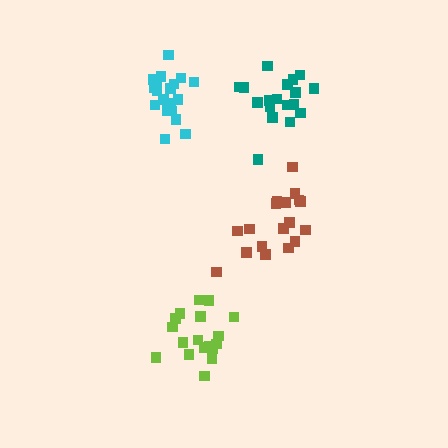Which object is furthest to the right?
The teal cluster is rightmost.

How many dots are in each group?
Group 1: 19 dots, Group 2: 18 dots, Group 3: 18 dots, Group 4: 18 dots (73 total).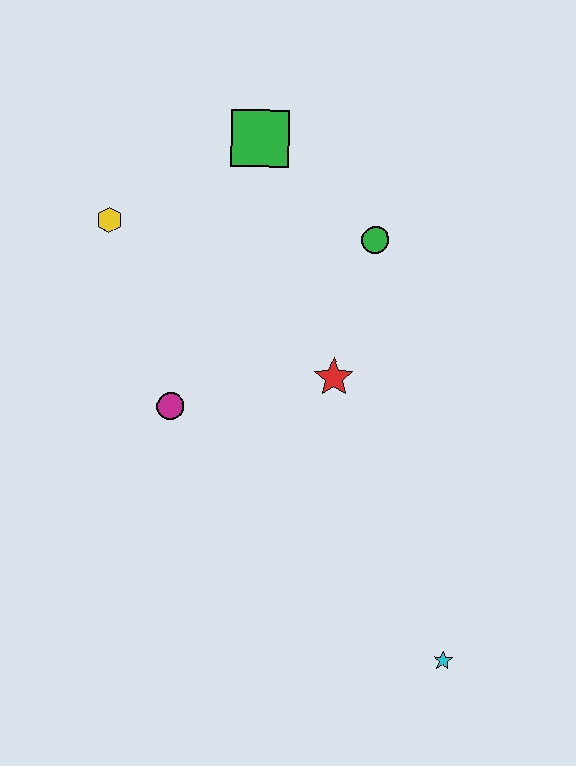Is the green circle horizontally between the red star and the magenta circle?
No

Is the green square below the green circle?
No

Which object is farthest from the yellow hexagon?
The cyan star is farthest from the yellow hexagon.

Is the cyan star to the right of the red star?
Yes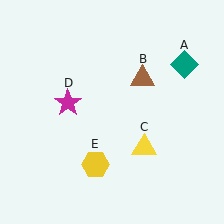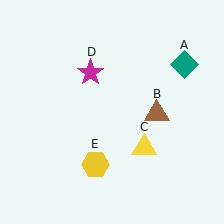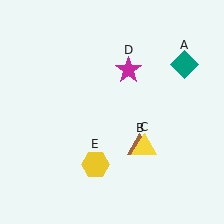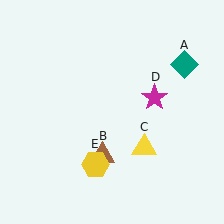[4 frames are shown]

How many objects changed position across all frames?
2 objects changed position: brown triangle (object B), magenta star (object D).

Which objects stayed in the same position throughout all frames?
Teal diamond (object A) and yellow triangle (object C) and yellow hexagon (object E) remained stationary.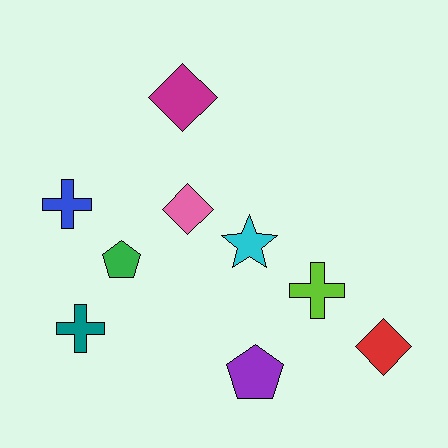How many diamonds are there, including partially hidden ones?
There are 3 diamonds.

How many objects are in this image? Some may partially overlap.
There are 9 objects.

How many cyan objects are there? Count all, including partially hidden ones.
There is 1 cyan object.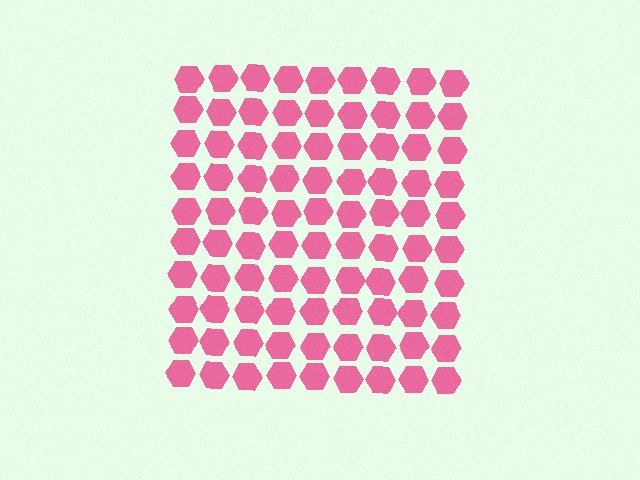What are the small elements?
The small elements are hexagons.